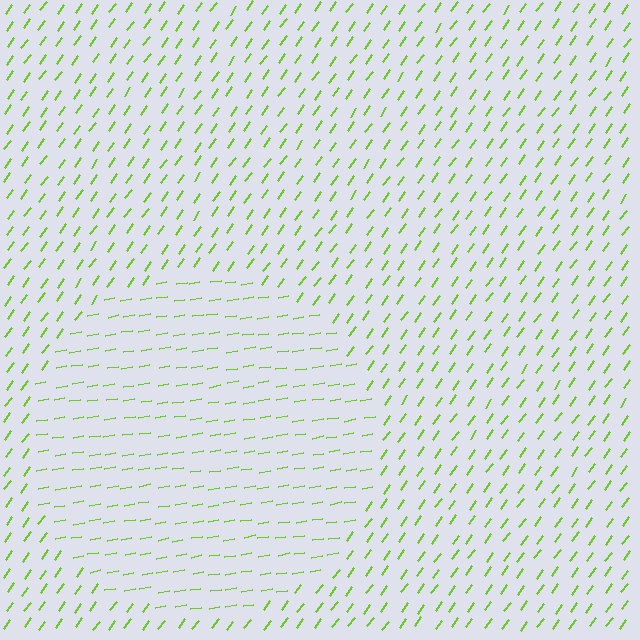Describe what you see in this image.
The image is filled with small lime line segments. A circle region in the image has lines oriented differently from the surrounding lines, creating a visible texture boundary.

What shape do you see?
I see a circle.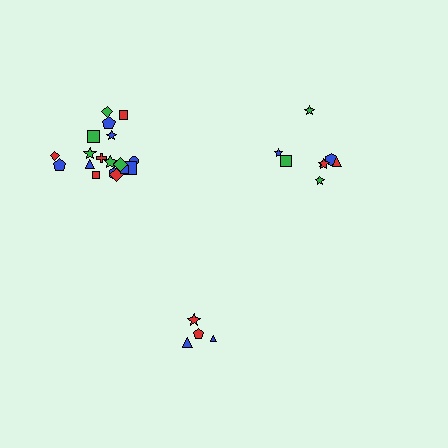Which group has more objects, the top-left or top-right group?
The top-left group.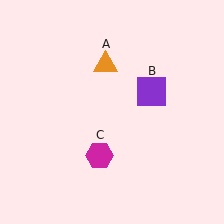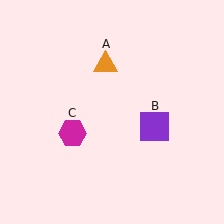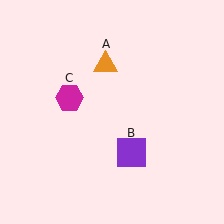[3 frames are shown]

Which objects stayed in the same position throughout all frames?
Orange triangle (object A) remained stationary.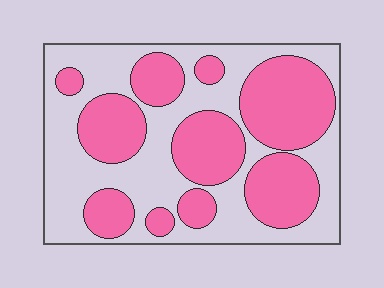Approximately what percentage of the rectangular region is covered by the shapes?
Approximately 45%.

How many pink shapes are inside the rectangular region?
10.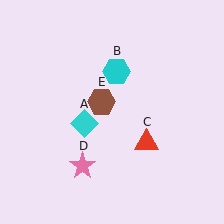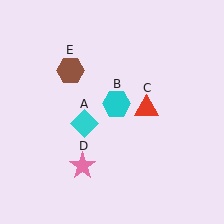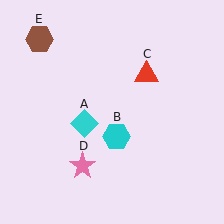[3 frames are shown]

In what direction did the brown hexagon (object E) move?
The brown hexagon (object E) moved up and to the left.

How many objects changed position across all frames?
3 objects changed position: cyan hexagon (object B), red triangle (object C), brown hexagon (object E).